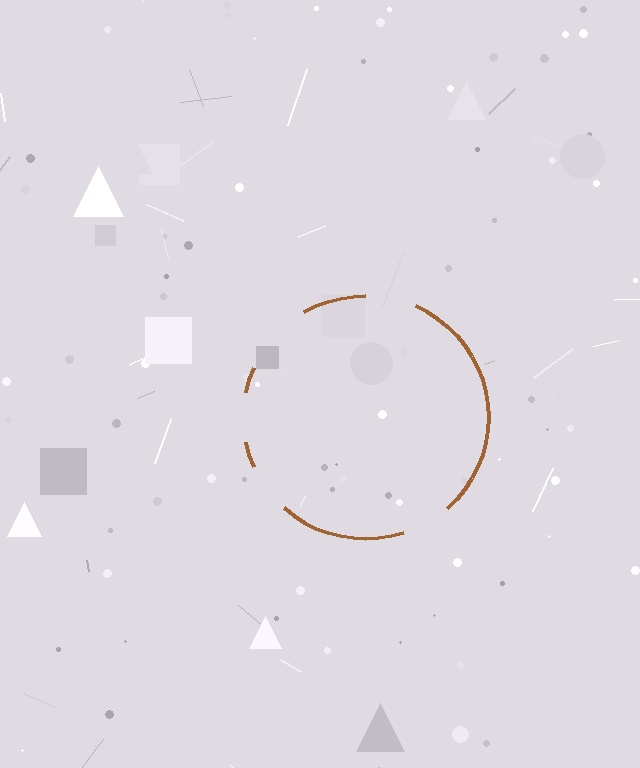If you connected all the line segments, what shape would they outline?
They would outline a circle.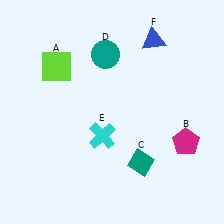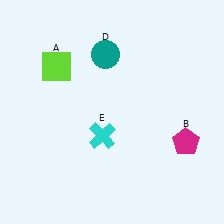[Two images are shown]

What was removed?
The blue triangle (F), the teal diamond (C) were removed in Image 2.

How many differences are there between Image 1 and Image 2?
There are 2 differences between the two images.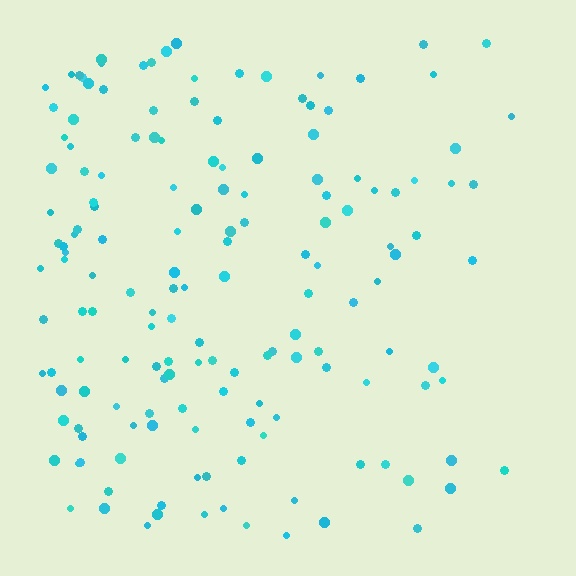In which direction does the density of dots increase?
From right to left, with the left side densest.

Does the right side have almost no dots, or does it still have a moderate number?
Still a moderate number, just noticeably fewer than the left.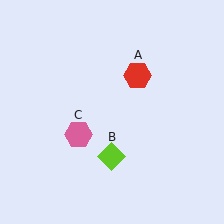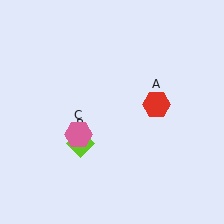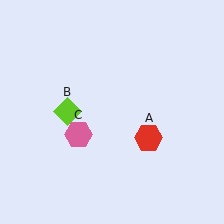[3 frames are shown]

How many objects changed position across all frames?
2 objects changed position: red hexagon (object A), lime diamond (object B).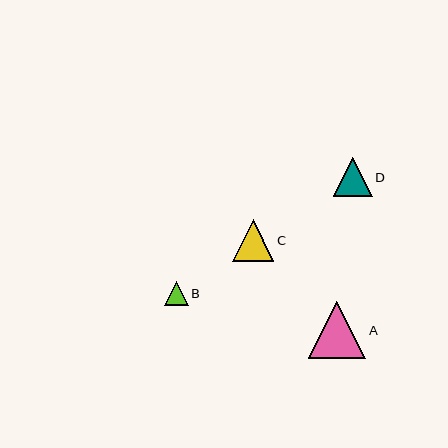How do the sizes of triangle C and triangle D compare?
Triangle C and triangle D are approximately the same size.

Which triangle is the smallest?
Triangle B is the smallest with a size of approximately 24 pixels.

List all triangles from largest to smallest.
From largest to smallest: A, C, D, B.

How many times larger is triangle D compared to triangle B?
Triangle D is approximately 1.6 times the size of triangle B.